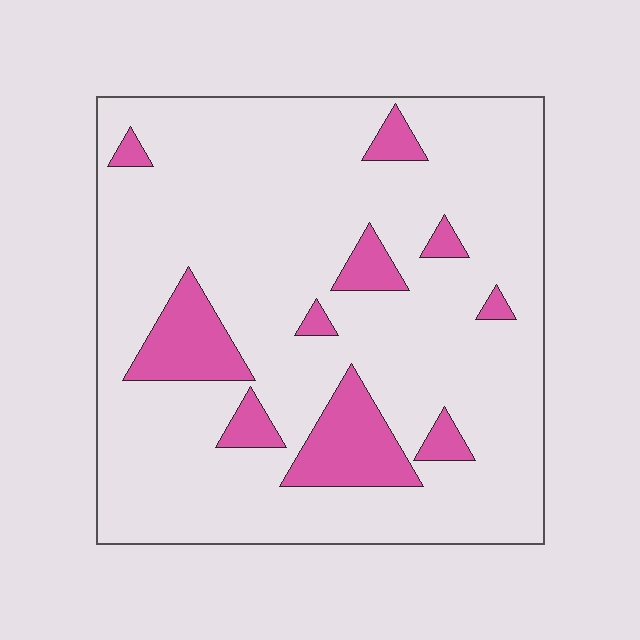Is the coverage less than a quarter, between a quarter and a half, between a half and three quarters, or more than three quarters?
Less than a quarter.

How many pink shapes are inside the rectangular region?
10.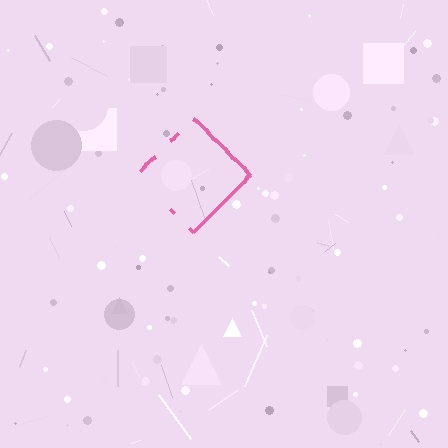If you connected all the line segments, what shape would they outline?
They would outline a diamond.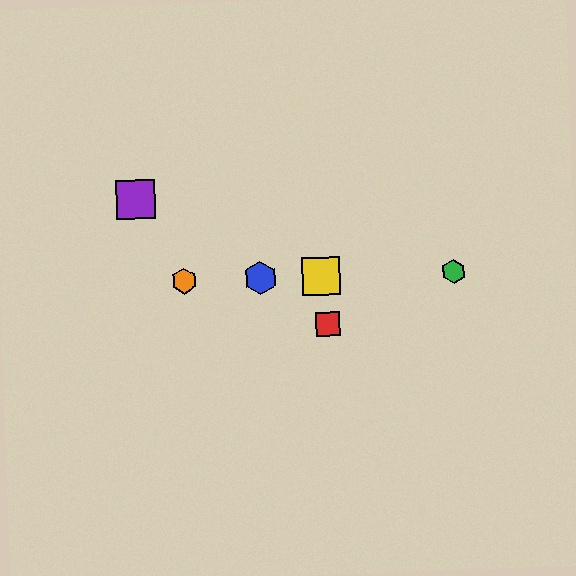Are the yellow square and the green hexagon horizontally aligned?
Yes, both are at y≈276.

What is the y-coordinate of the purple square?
The purple square is at y≈199.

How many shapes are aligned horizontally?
4 shapes (the blue hexagon, the green hexagon, the yellow square, the orange hexagon) are aligned horizontally.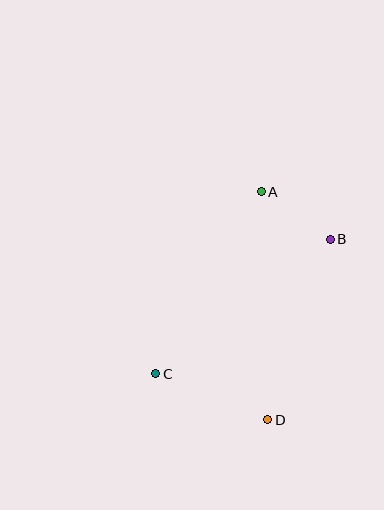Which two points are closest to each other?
Points A and B are closest to each other.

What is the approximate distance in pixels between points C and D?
The distance between C and D is approximately 121 pixels.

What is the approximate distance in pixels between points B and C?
The distance between B and C is approximately 220 pixels.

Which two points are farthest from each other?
Points A and D are farthest from each other.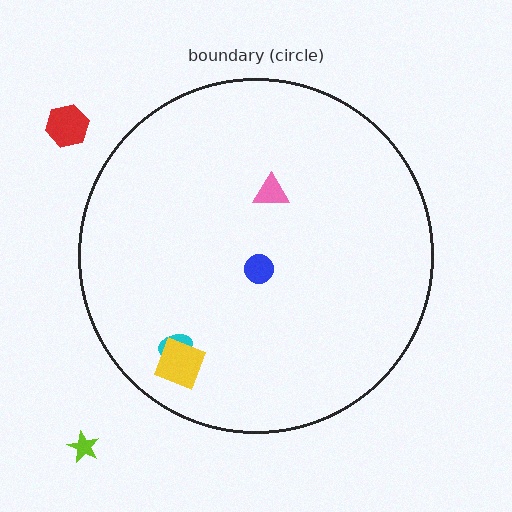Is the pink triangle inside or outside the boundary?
Inside.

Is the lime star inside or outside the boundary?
Outside.